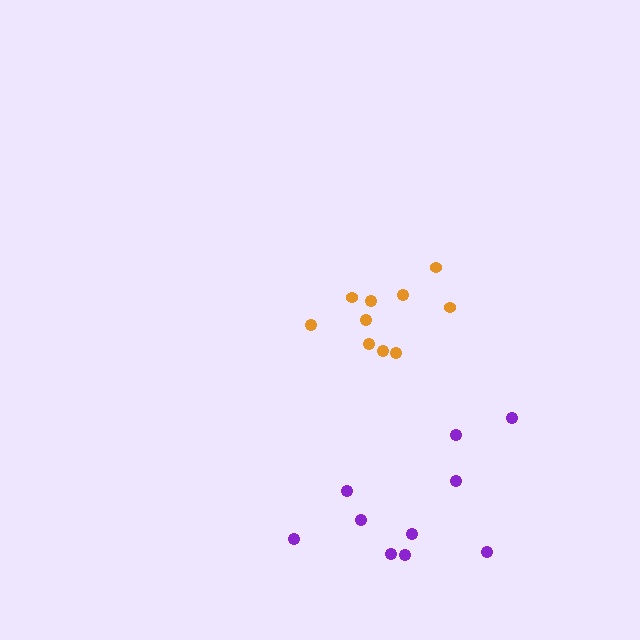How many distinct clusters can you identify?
There are 2 distinct clusters.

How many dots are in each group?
Group 1: 10 dots, Group 2: 10 dots (20 total).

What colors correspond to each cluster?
The clusters are colored: purple, orange.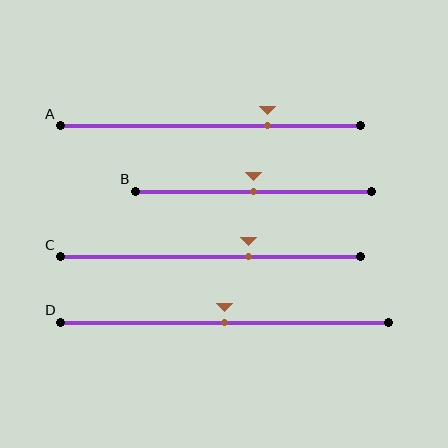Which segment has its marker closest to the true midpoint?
Segment B has its marker closest to the true midpoint.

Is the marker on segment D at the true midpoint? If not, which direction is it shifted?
Yes, the marker on segment D is at the true midpoint.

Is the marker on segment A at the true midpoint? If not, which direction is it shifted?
No, the marker on segment A is shifted to the right by about 19% of the segment length.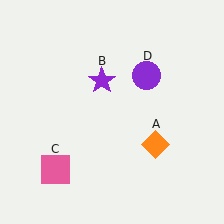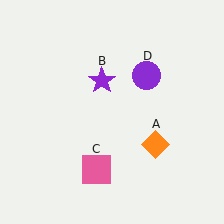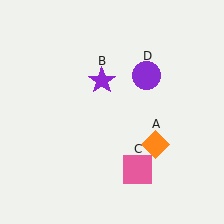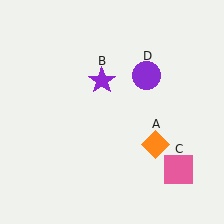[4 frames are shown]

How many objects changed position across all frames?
1 object changed position: pink square (object C).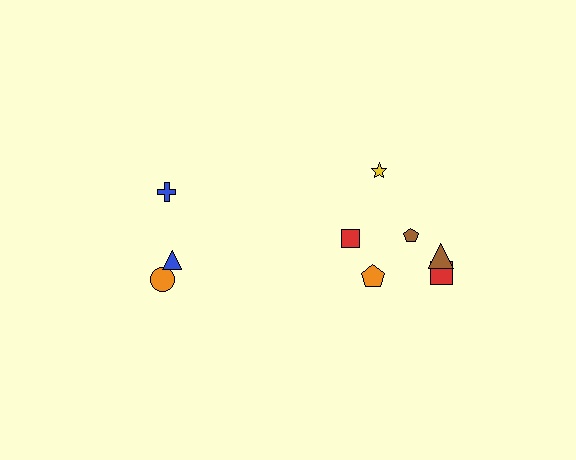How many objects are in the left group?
There are 3 objects.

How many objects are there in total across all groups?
There are 9 objects.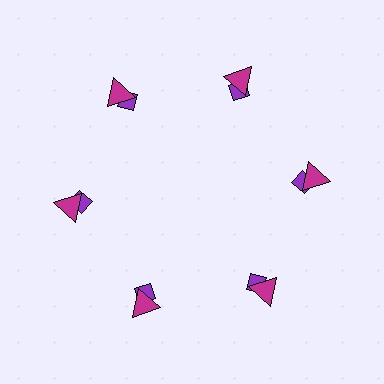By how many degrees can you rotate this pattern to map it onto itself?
The pattern maps onto itself every 60 degrees of rotation.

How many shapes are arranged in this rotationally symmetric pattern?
There are 12 shapes, arranged in 6 groups of 2.